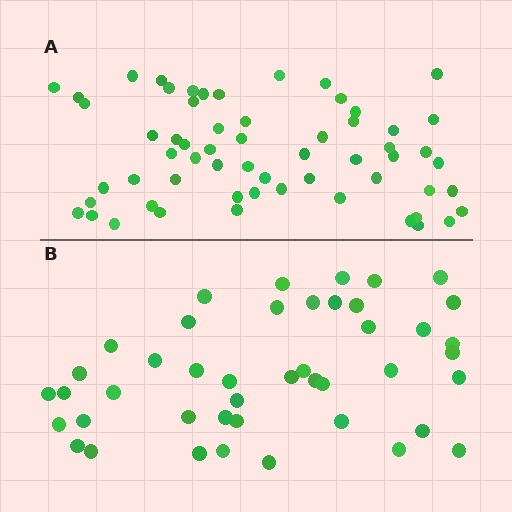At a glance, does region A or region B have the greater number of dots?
Region A (the top region) has more dots.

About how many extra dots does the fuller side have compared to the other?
Region A has approximately 15 more dots than region B.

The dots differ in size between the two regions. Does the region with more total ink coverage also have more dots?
No. Region B has more total ink coverage because its dots are larger, but region A actually contains more individual dots. Total area can be misleading — the number of items is what matters here.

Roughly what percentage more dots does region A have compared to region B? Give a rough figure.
About 35% more.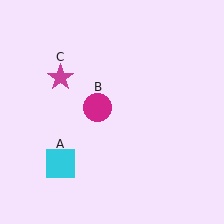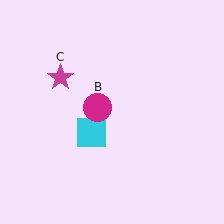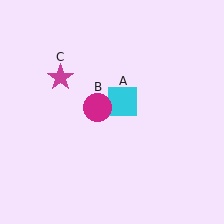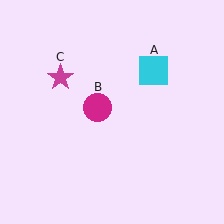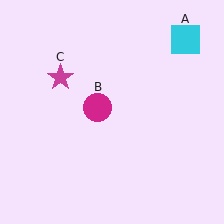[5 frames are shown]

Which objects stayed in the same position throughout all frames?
Magenta circle (object B) and magenta star (object C) remained stationary.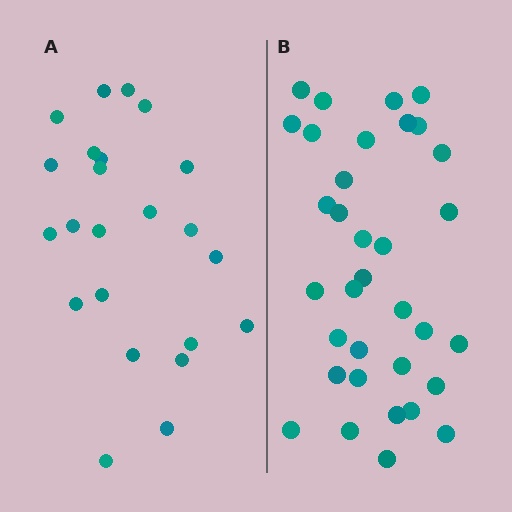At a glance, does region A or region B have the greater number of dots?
Region B (the right region) has more dots.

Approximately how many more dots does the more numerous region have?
Region B has roughly 12 or so more dots than region A.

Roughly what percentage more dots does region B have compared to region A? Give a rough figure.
About 50% more.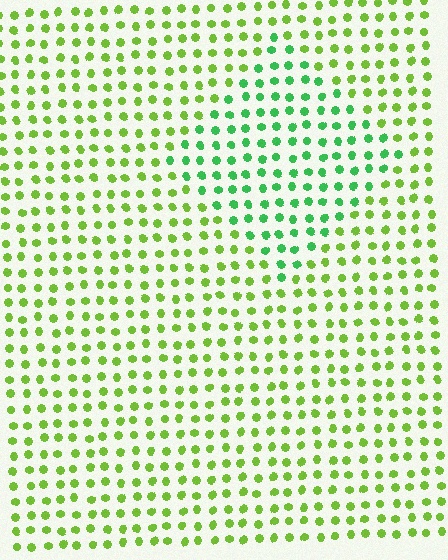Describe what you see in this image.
The image is filled with small lime elements in a uniform arrangement. A diamond-shaped region is visible where the elements are tinted to a slightly different hue, forming a subtle color boundary.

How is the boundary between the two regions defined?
The boundary is defined purely by a slight shift in hue (about 39 degrees). Spacing, size, and orientation are identical on both sides.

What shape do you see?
I see a diamond.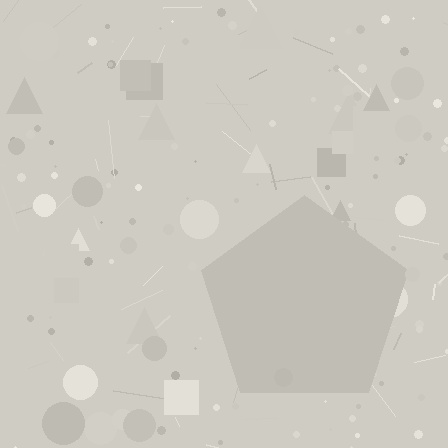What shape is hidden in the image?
A pentagon is hidden in the image.